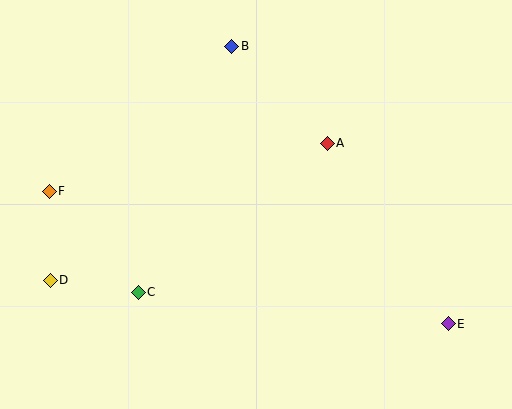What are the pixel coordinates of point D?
Point D is at (50, 280).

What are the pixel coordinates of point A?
Point A is at (327, 143).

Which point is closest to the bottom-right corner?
Point E is closest to the bottom-right corner.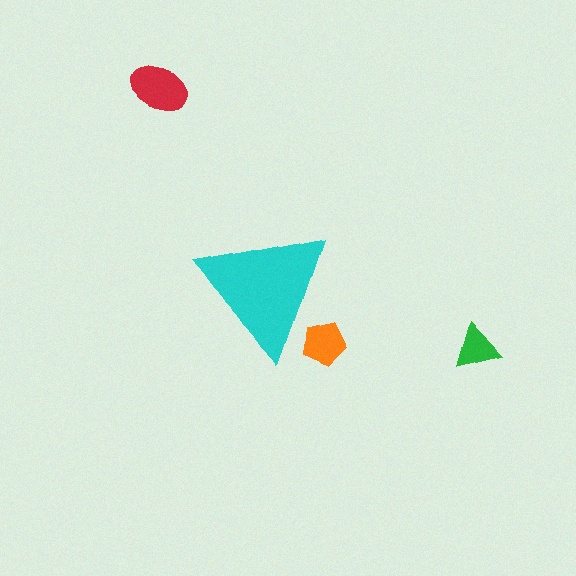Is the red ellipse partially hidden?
No, the red ellipse is fully visible.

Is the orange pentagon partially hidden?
Yes, the orange pentagon is partially hidden behind the cyan triangle.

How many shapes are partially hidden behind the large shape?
1 shape is partially hidden.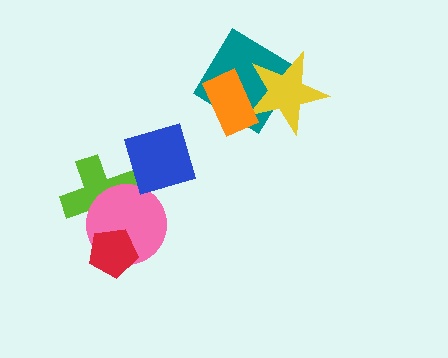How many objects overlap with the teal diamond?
2 objects overlap with the teal diamond.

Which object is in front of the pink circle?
The red pentagon is in front of the pink circle.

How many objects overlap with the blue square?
0 objects overlap with the blue square.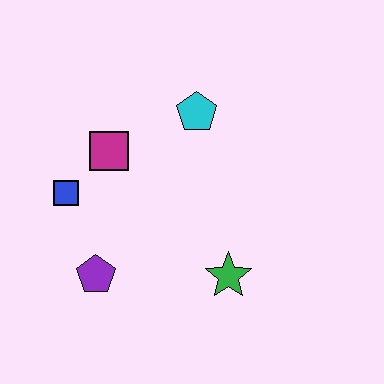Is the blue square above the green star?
Yes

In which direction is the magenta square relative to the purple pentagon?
The magenta square is above the purple pentagon.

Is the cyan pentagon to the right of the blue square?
Yes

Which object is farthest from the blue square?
The green star is farthest from the blue square.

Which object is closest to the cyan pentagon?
The magenta square is closest to the cyan pentagon.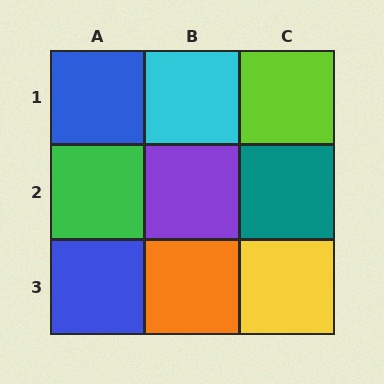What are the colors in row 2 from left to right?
Green, purple, teal.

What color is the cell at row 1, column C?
Lime.